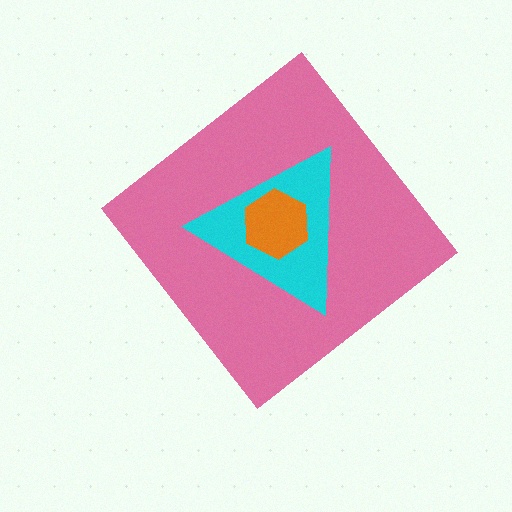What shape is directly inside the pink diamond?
The cyan triangle.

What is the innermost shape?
The orange hexagon.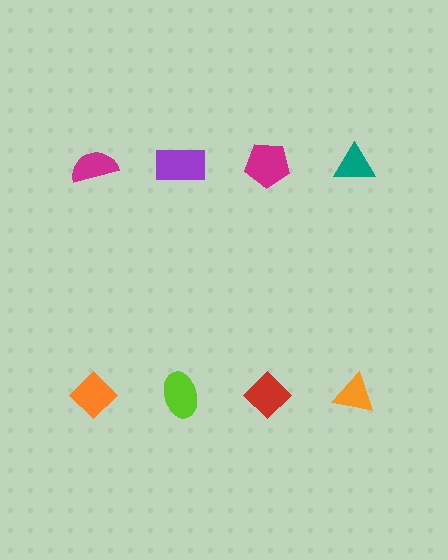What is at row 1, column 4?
A teal triangle.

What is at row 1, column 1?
A magenta semicircle.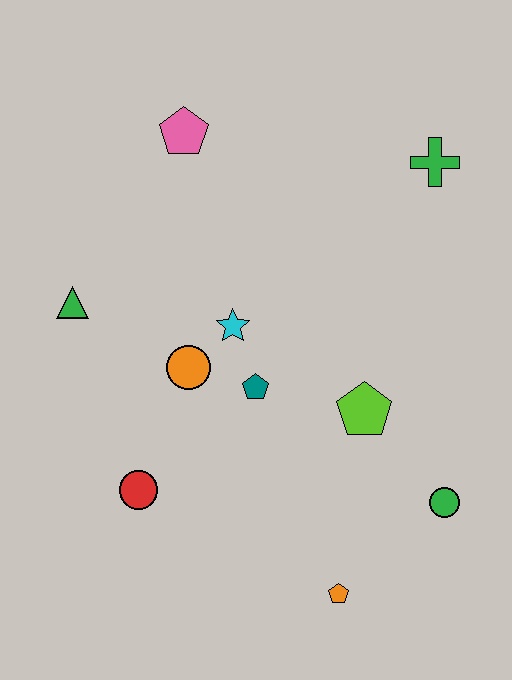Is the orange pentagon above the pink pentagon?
No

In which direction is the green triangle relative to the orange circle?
The green triangle is to the left of the orange circle.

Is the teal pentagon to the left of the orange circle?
No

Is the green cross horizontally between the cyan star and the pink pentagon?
No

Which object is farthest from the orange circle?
The green cross is farthest from the orange circle.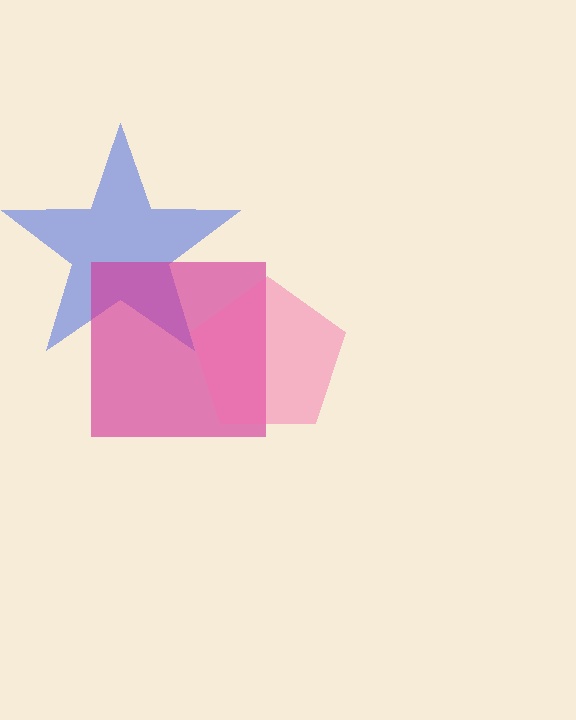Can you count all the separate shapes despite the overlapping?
Yes, there are 3 separate shapes.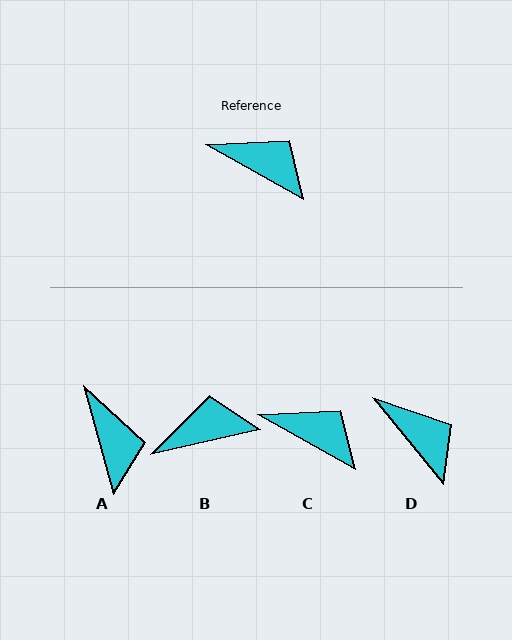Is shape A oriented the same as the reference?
No, it is off by about 45 degrees.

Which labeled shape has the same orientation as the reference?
C.